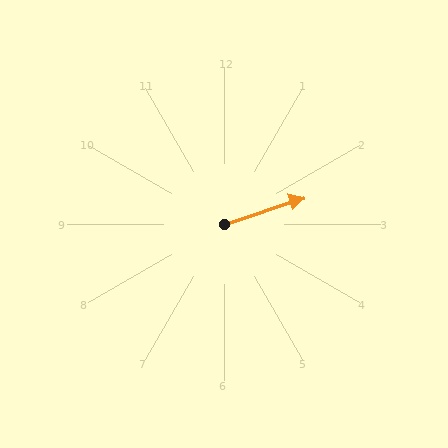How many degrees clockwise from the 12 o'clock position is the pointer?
Approximately 71 degrees.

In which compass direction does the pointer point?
East.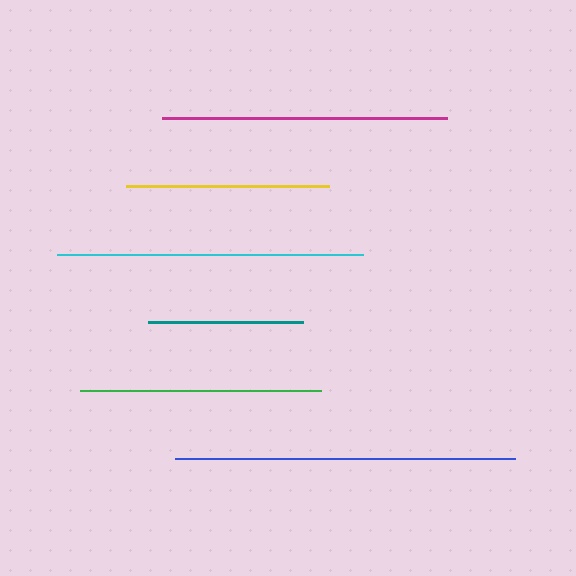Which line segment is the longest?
The blue line is the longest at approximately 340 pixels.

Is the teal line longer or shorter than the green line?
The green line is longer than the teal line.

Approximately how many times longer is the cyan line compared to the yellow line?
The cyan line is approximately 1.5 times the length of the yellow line.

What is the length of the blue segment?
The blue segment is approximately 340 pixels long.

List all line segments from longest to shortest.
From longest to shortest: blue, cyan, magenta, green, yellow, teal.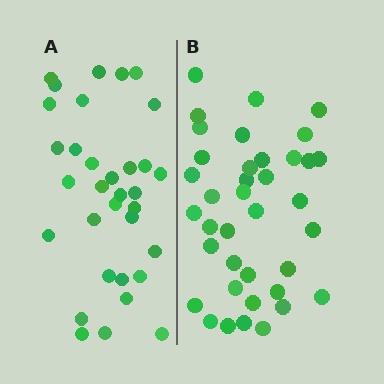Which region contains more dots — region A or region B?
Region B (the right region) has more dots.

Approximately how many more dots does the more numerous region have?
Region B has about 5 more dots than region A.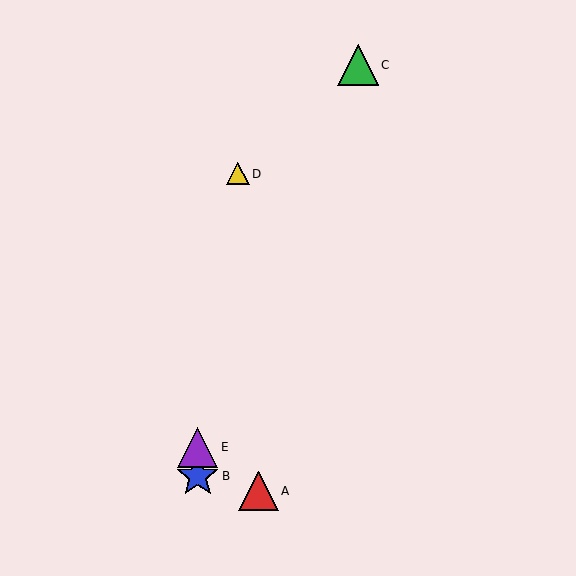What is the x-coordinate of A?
Object A is at x≈258.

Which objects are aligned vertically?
Objects B, E are aligned vertically.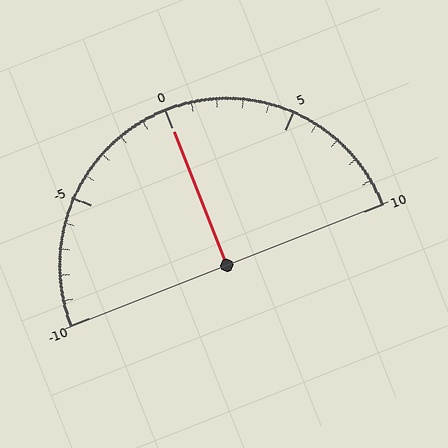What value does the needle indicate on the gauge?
The needle indicates approximately 0.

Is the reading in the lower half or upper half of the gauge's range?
The reading is in the upper half of the range (-10 to 10).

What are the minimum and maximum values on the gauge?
The gauge ranges from -10 to 10.